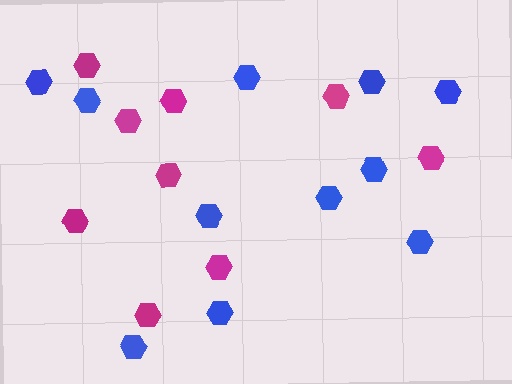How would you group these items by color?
There are 2 groups: one group of blue hexagons (11) and one group of magenta hexagons (9).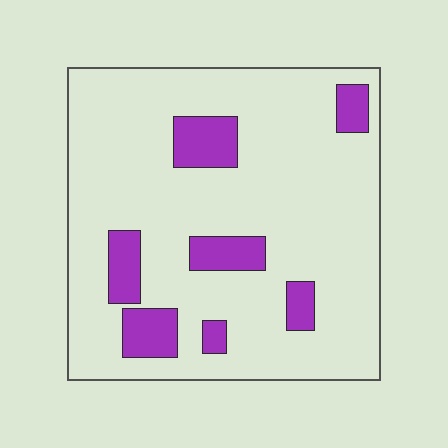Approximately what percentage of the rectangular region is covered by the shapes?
Approximately 15%.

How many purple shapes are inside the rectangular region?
7.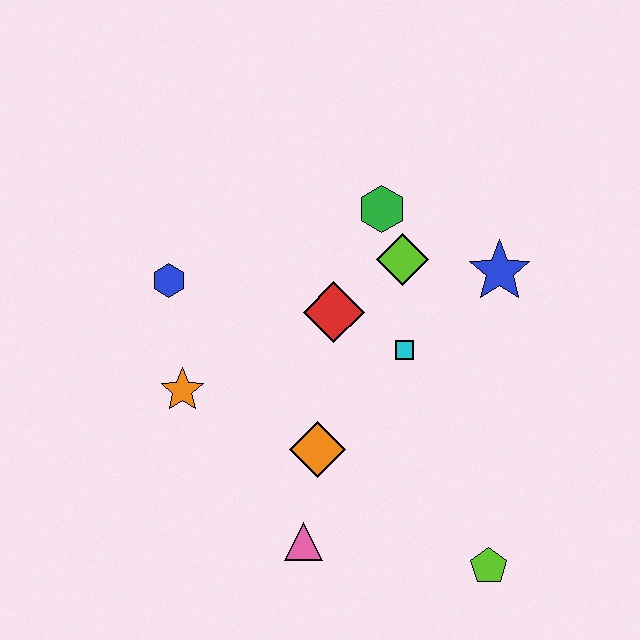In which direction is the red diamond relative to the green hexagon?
The red diamond is below the green hexagon.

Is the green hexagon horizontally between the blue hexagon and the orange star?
No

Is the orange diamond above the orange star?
No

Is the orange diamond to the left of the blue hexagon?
No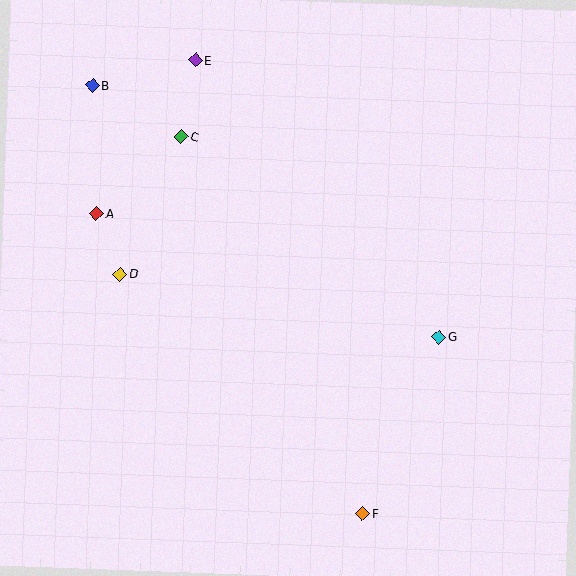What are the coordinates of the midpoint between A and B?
The midpoint between A and B is at (94, 150).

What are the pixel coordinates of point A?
Point A is at (96, 214).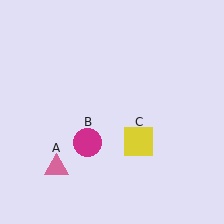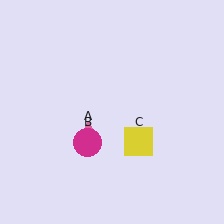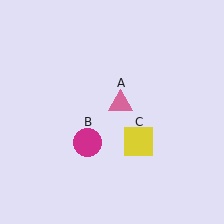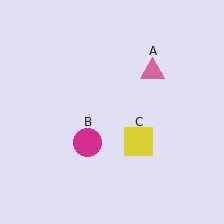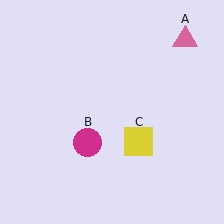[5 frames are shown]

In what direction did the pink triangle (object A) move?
The pink triangle (object A) moved up and to the right.